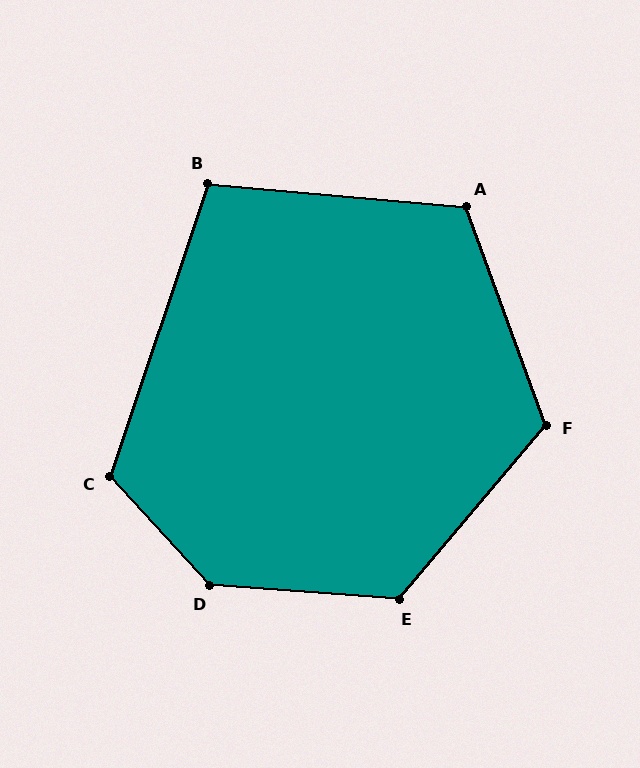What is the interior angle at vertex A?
Approximately 115 degrees (obtuse).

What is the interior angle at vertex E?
Approximately 126 degrees (obtuse).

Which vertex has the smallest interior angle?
B, at approximately 103 degrees.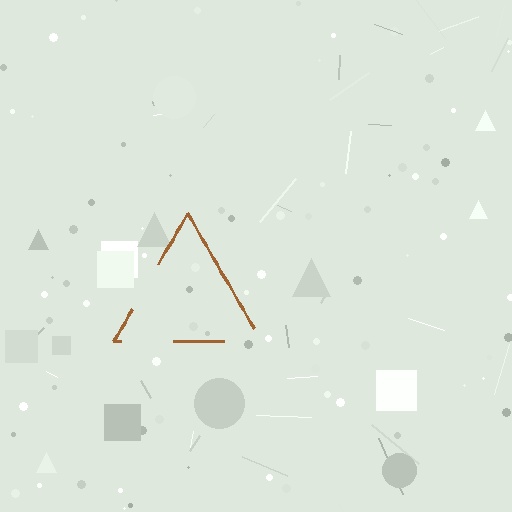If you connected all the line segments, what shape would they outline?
They would outline a triangle.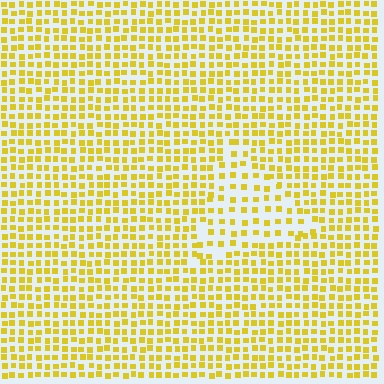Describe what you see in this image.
The image contains small yellow elements arranged at two different densities. A triangle-shaped region is visible where the elements are less densely packed than the surrounding area.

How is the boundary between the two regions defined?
The boundary is defined by a change in element density (approximately 1.7x ratio). All elements are the same color, size, and shape.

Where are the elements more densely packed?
The elements are more densely packed outside the triangle boundary.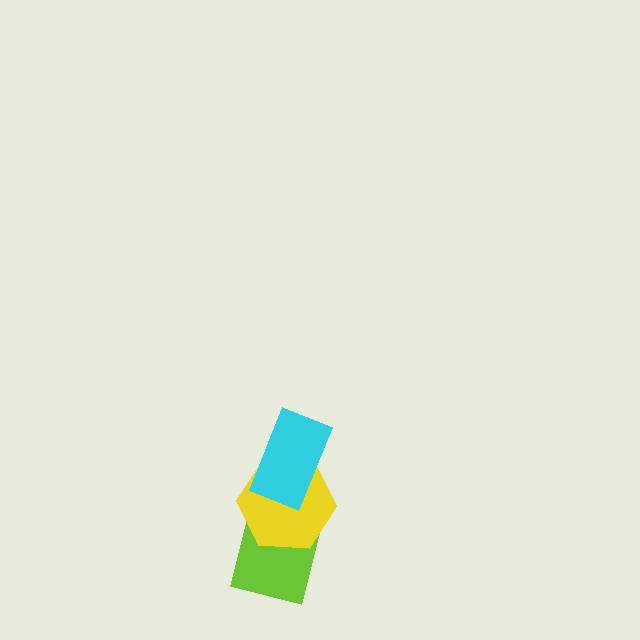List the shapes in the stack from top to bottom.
From top to bottom: the cyan rectangle, the yellow hexagon, the lime square.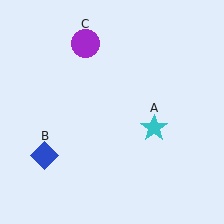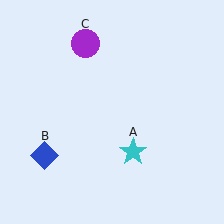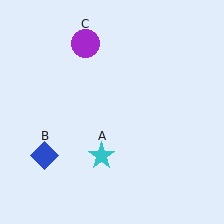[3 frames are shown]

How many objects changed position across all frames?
1 object changed position: cyan star (object A).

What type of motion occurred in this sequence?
The cyan star (object A) rotated clockwise around the center of the scene.